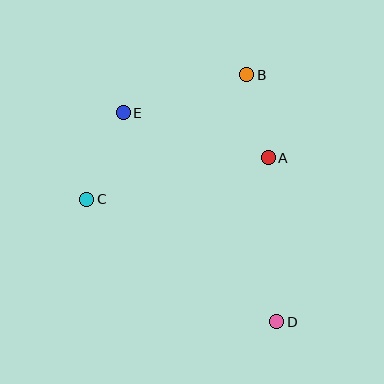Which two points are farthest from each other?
Points D and E are farthest from each other.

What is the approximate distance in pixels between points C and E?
The distance between C and E is approximately 94 pixels.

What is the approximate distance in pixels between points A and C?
The distance between A and C is approximately 186 pixels.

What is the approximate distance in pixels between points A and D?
The distance between A and D is approximately 164 pixels.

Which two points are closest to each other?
Points A and B are closest to each other.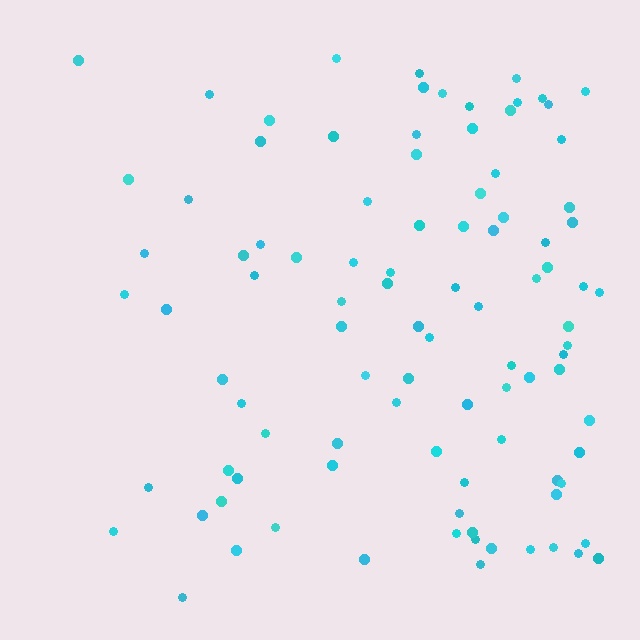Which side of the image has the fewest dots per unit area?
The left.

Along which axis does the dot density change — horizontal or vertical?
Horizontal.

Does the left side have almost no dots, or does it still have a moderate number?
Still a moderate number, just noticeably fewer than the right.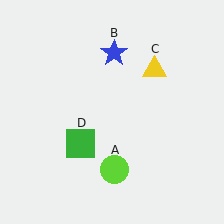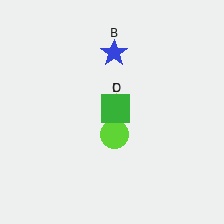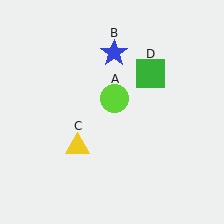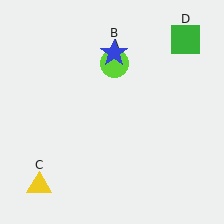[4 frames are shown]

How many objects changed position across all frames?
3 objects changed position: lime circle (object A), yellow triangle (object C), green square (object D).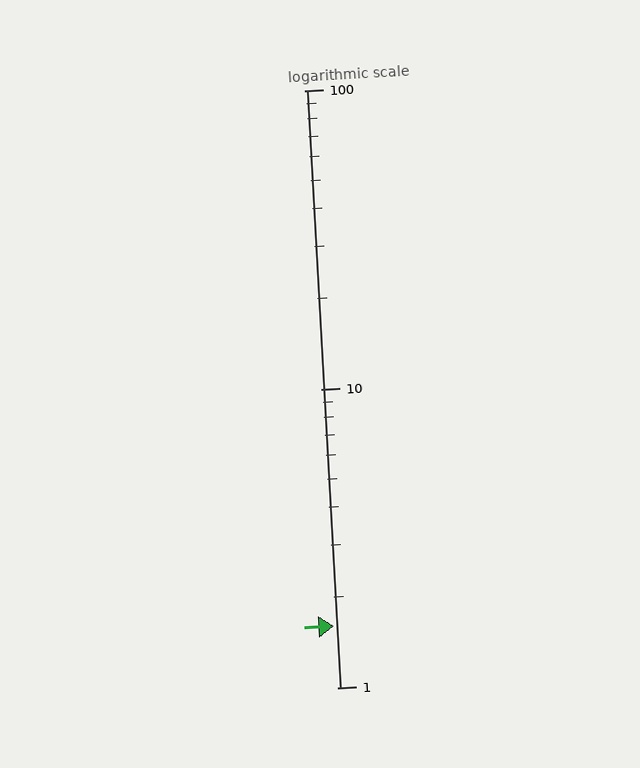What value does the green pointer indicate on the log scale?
The pointer indicates approximately 1.6.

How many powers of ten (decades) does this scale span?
The scale spans 2 decades, from 1 to 100.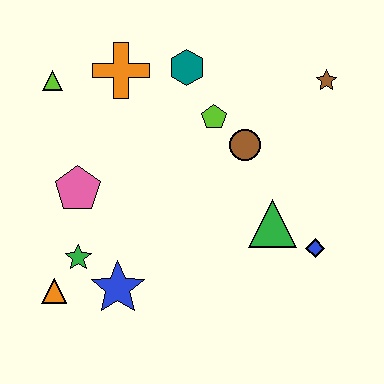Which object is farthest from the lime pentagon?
The orange triangle is farthest from the lime pentagon.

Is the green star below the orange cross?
Yes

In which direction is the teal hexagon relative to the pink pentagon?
The teal hexagon is above the pink pentagon.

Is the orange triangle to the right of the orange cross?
No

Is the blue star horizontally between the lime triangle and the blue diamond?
Yes